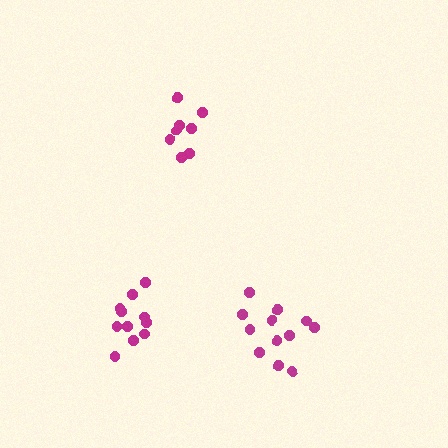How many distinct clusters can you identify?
There are 3 distinct clusters.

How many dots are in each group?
Group 1: 8 dots, Group 2: 11 dots, Group 3: 12 dots (31 total).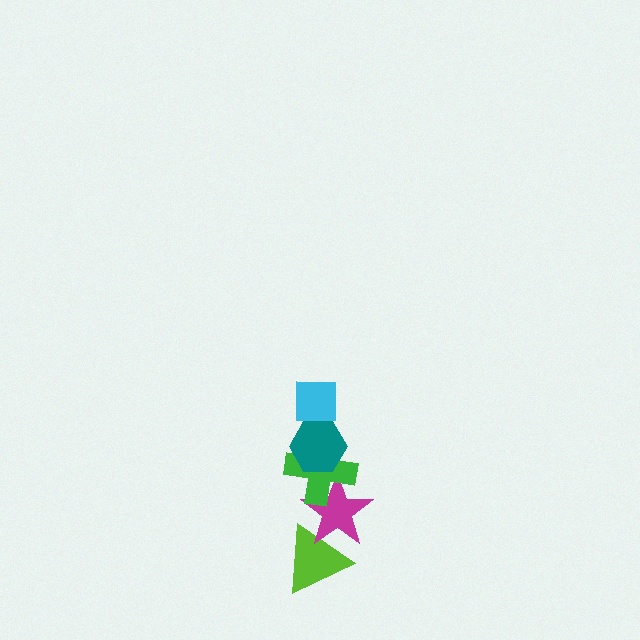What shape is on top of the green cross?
The teal hexagon is on top of the green cross.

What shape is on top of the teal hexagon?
The cyan square is on top of the teal hexagon.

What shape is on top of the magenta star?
The green cross is on top of the magenta star.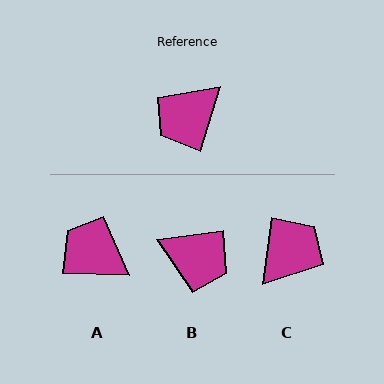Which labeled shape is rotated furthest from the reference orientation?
C, about 171 degrees away.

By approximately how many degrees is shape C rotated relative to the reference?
Approximately 171 degrees clockwise.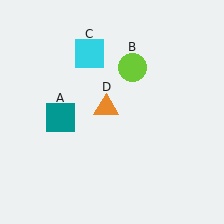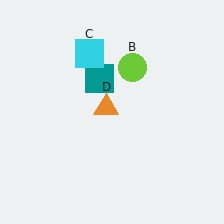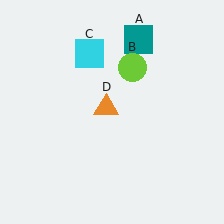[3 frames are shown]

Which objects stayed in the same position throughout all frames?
Lime circle (object B) and cyan square (object C) and orange triangle (object D) remained stationary.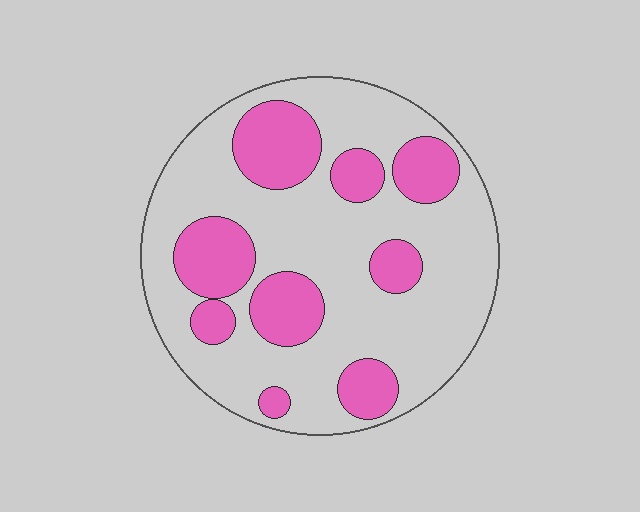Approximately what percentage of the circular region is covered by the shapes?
Approximately 30%.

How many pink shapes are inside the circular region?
9.